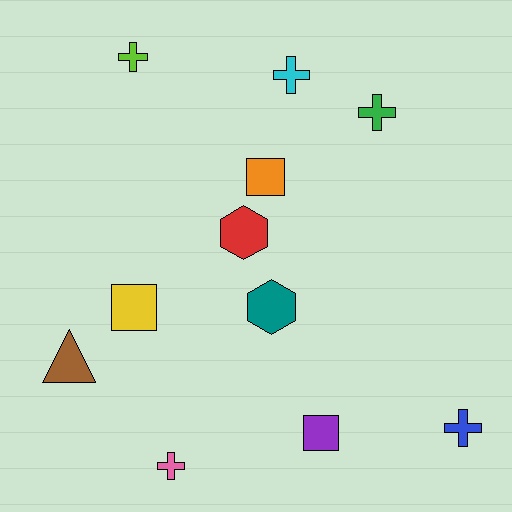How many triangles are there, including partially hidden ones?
There is 1 triangle.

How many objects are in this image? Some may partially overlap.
There are 11 objects.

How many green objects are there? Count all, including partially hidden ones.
There is 1 green object.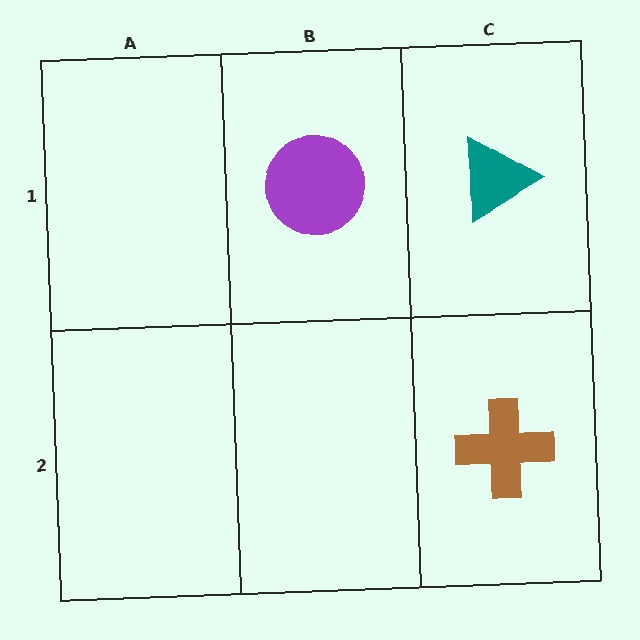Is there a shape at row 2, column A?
No, that cell is empty.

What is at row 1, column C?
A teal triangle.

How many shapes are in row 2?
1 shape.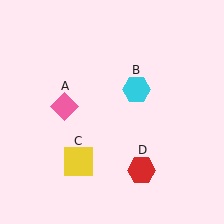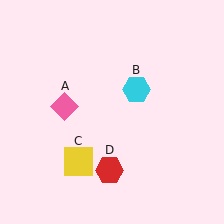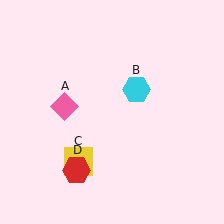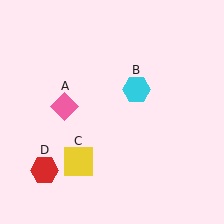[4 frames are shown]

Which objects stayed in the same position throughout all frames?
Pink diamond (object A) and cyan hexagon (object B) and yellow square (object C) remained stationary.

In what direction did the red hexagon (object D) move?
The red hexagon (object D) moved left.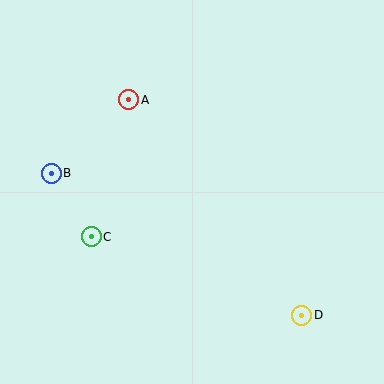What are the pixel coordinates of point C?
Point C is at (91, 237).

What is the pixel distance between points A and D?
The distance between A and D is 276 pixels.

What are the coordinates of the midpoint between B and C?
The midpoint between B and C is at (71, 205).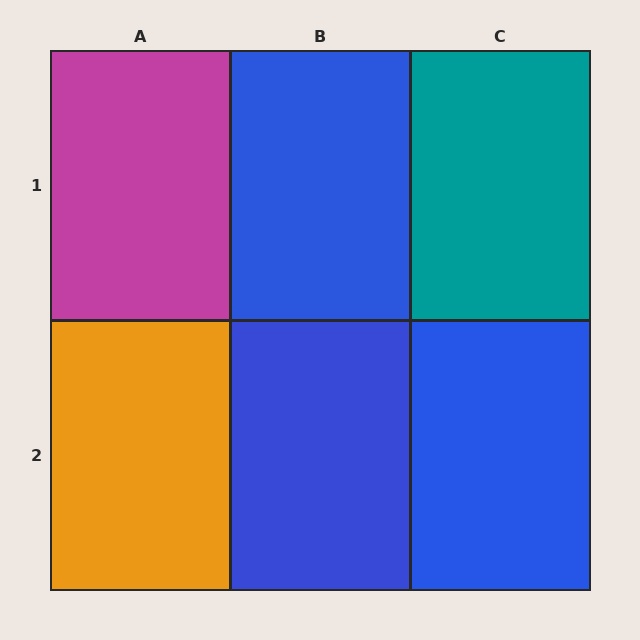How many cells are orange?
1 cell is orange.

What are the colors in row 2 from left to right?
Orange, blue, blue.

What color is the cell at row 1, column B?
Blue.